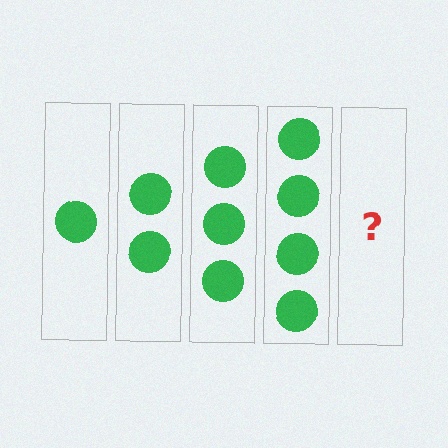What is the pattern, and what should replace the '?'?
The pattern is that each step adds one more circle. The '?' should be 5 circles.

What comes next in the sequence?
The next element should be 5 circles.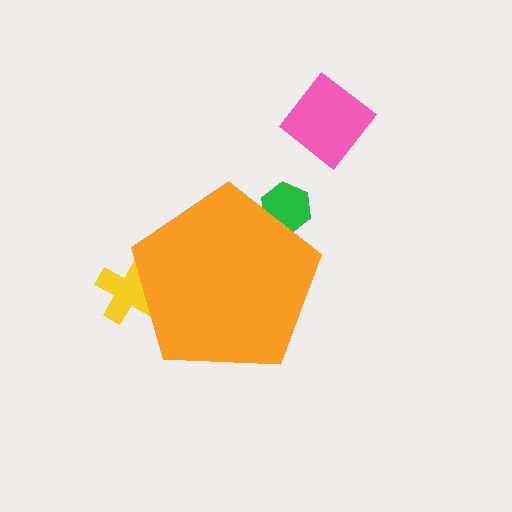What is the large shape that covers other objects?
An orange pentagon.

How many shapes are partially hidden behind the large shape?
2 shapes are partially hidden.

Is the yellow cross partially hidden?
Yes, the yellow cross is partially hidden behind the orange pentagon.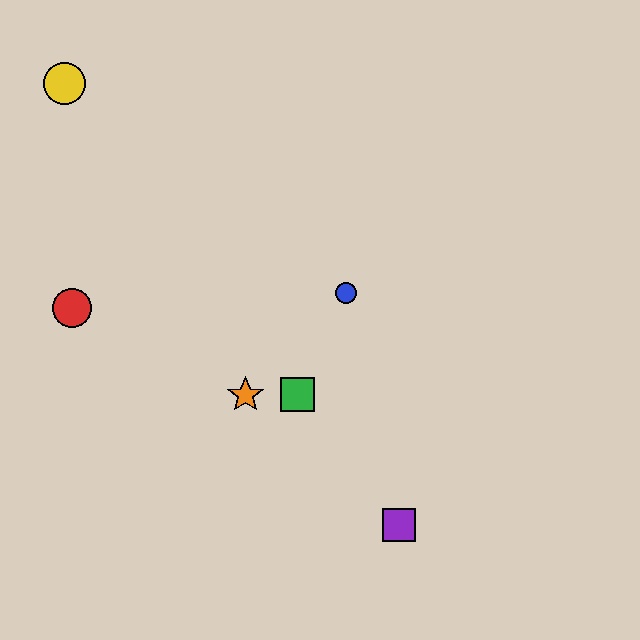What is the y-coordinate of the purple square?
The purple square is at y≈525.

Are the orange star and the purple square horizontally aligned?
No, the orange star is at y≈395 and the purple square is at y≈525.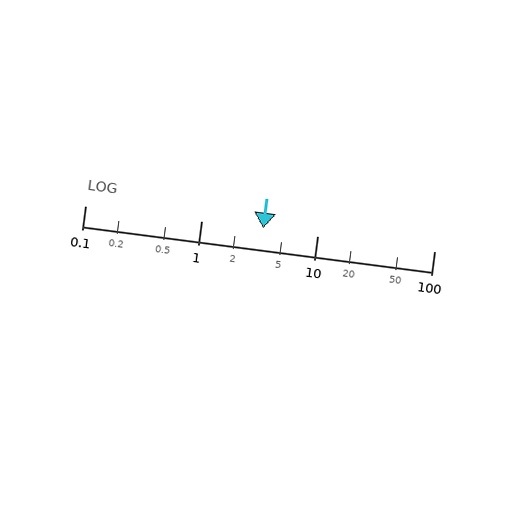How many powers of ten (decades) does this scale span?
The scale spans 3 decades, from 0.1 to 100.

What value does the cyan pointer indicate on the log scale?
The pointer indicates approximately 3.4.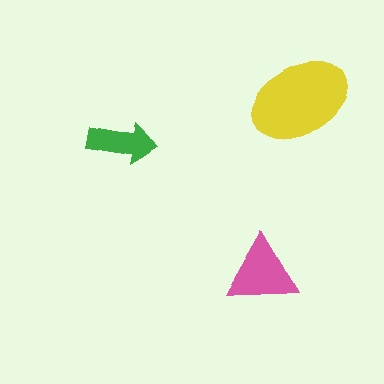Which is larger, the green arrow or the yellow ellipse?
The yellow ellipse.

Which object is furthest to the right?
The yellow ellipse is rightmost.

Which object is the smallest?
The green arrow.